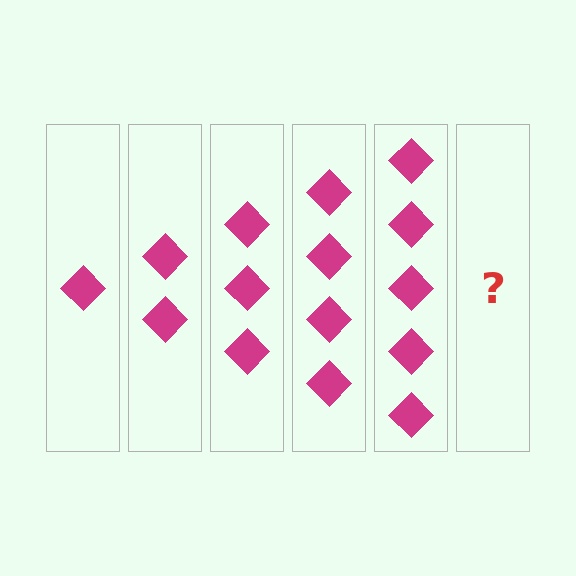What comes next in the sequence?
The next element should be 6 diamonds.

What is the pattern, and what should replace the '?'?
The pattern is that each step adds one more diamond. The '?' should be 6 diamonds.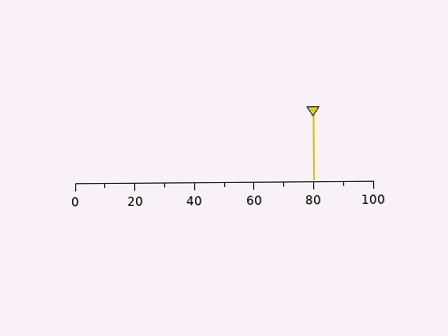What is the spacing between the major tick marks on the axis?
The major ticks are spaced 20 apart.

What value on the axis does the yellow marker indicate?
The marker indicates approximately 80.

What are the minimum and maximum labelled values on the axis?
The axis runs from 0 to 100.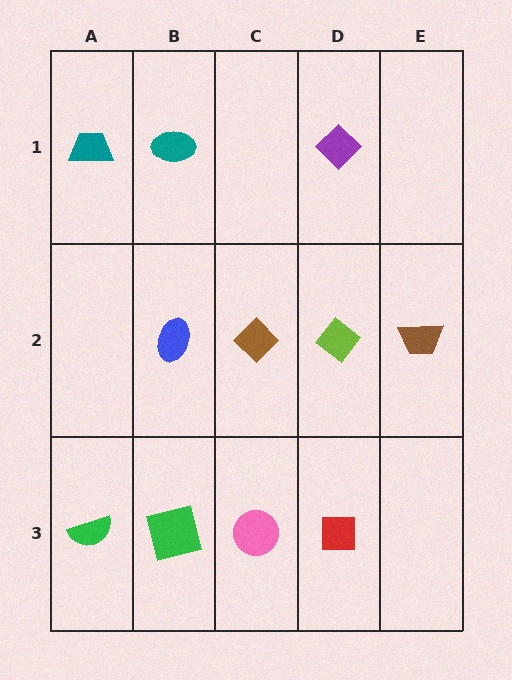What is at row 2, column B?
A blue ellipse.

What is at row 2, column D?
A lime diamond.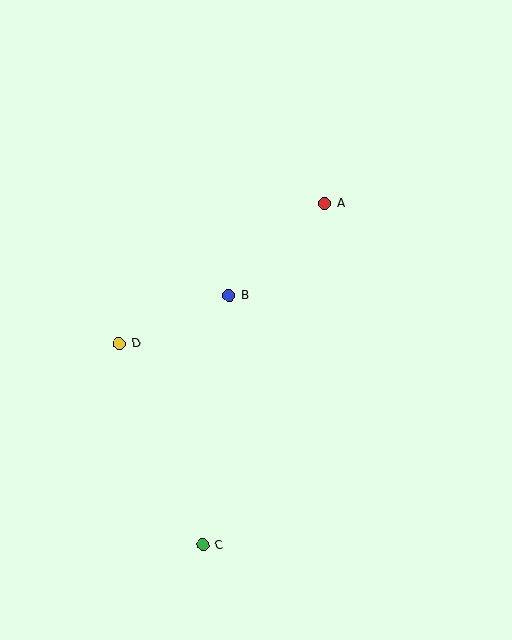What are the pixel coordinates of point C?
Point C is at (203, 545).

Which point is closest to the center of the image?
Point B at (229, 295) is closest to the center.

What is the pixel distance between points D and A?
The distance between D and A is 249 pixels.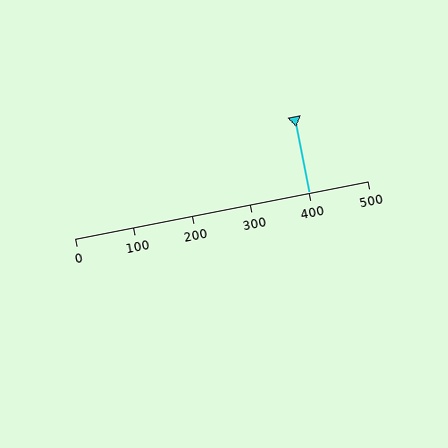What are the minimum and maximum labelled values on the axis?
The axis runs from 0 to 500.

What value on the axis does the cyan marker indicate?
The marker indicates approximately 400.